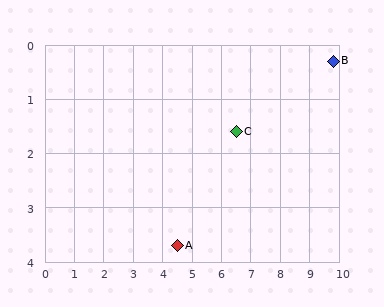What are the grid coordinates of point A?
Point A is at approximately (4.5, 3.7).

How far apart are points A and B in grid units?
Points A and B are about 6.3 grid units apart.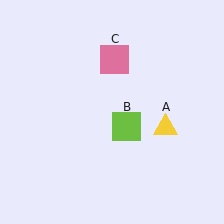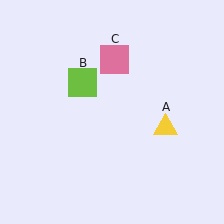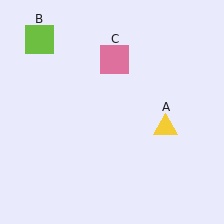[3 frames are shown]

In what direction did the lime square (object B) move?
The lime square (object B) moved up and to the left.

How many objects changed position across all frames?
1 object changed position: lime square (object B).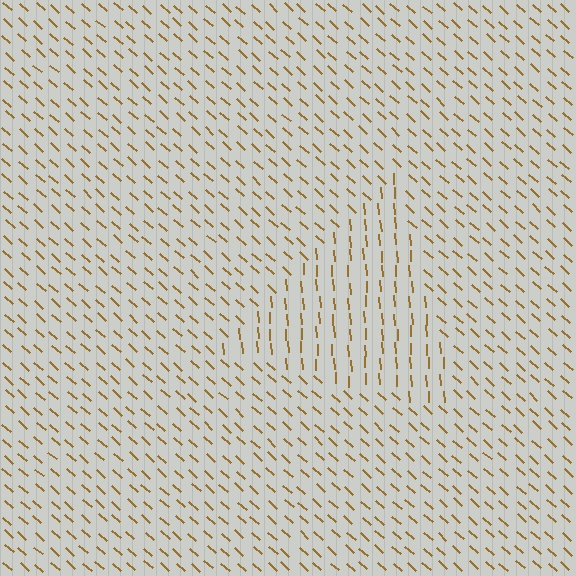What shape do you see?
I see a triangle.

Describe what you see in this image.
The image is filled with small brown line segments. A triangle region in the image has lines oriented differently from the surrounding lines, creating a visible texture boundary.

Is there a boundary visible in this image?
Yes, there is a texture boundary formed by a change in line orientation.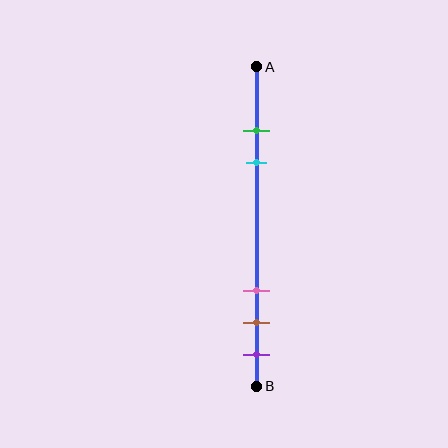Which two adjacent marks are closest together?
The green and cyan marks are the closest adjacent pair.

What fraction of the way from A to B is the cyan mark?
The cyan mark is approximately 30% (0.3) of the way from A to B.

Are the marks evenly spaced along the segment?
No, the marks are not evenly spaced.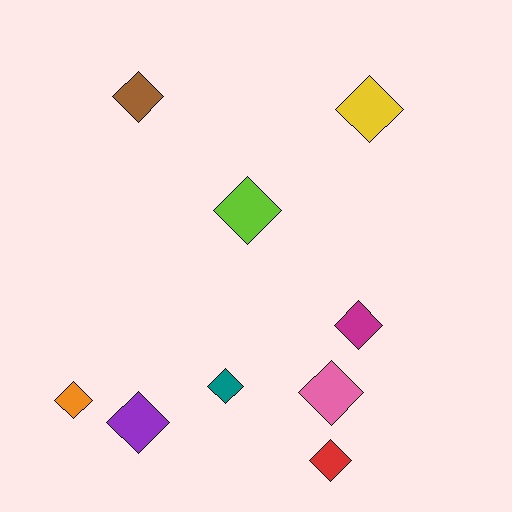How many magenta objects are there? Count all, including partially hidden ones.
There is 1 magenta object.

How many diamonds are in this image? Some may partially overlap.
There are 9 diamonds.